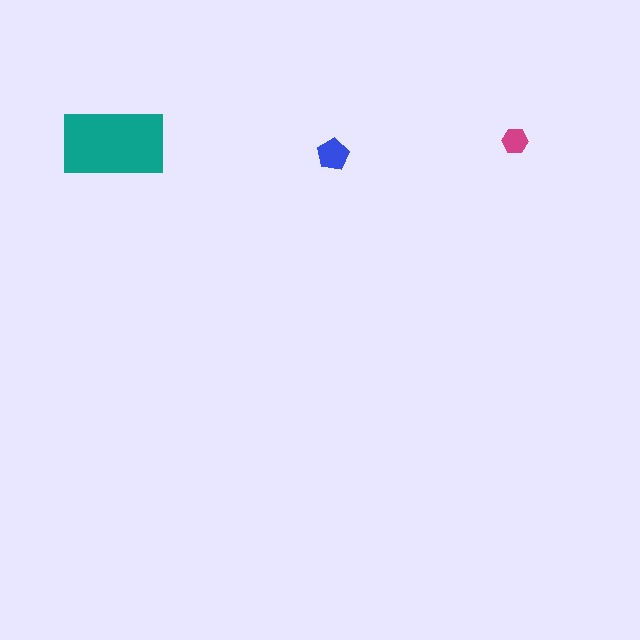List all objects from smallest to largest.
The magenta hexagon, the blue pentagon, the teal rectangle.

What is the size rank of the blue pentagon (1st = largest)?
2nd.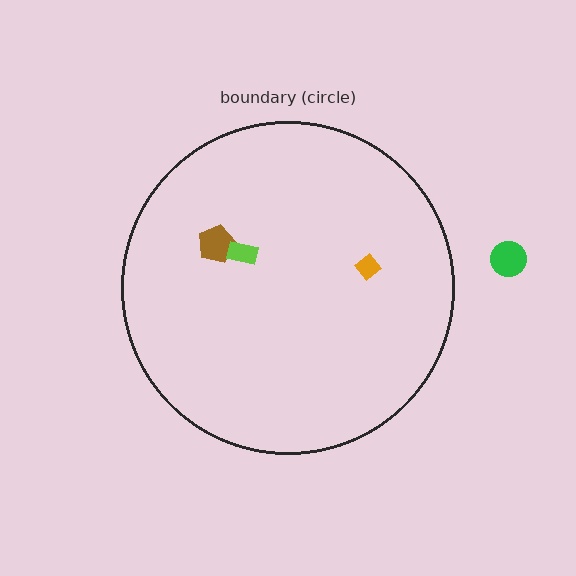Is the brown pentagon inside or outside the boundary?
Inside.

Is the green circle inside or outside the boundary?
Outside.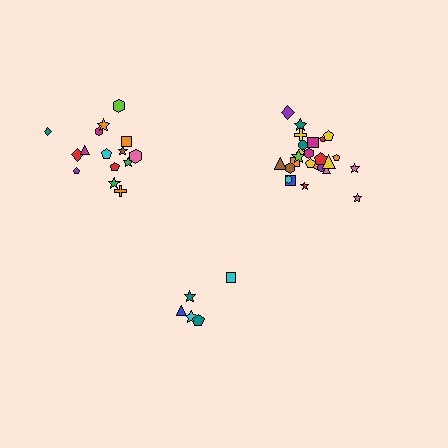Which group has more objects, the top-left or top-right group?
The top-right group.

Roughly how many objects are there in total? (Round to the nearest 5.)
Roughly 45 objects in total.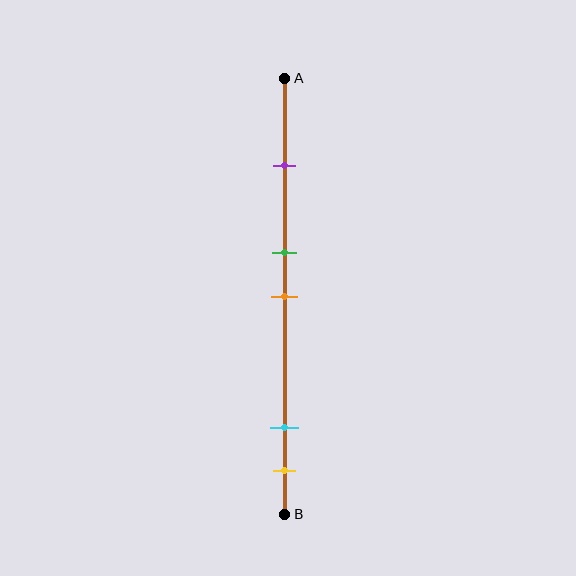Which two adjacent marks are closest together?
The green and orange marks are the closest adjacent pair.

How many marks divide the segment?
There are 5 marks dividing the segment.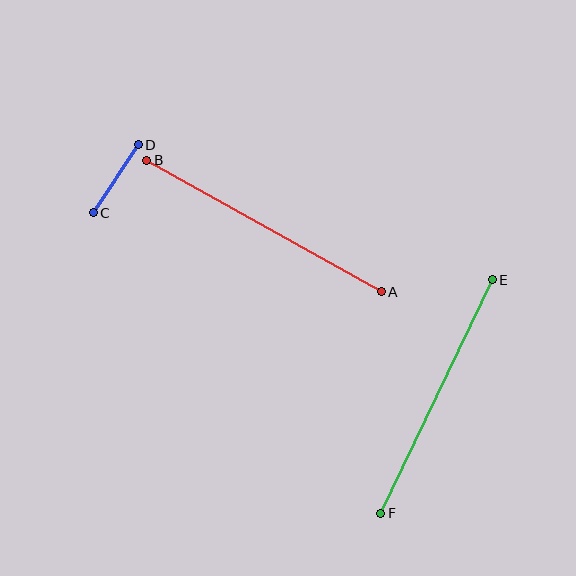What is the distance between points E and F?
The distance is approximately 259 pixels.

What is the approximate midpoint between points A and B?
The midpoint is at approximately (264, 226) pixels.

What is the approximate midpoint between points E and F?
The midpoint is at approximately (436, 396) pixels.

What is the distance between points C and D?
The distance is approximately 82 pixels.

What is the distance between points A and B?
The distance is approximately 269 pixels.